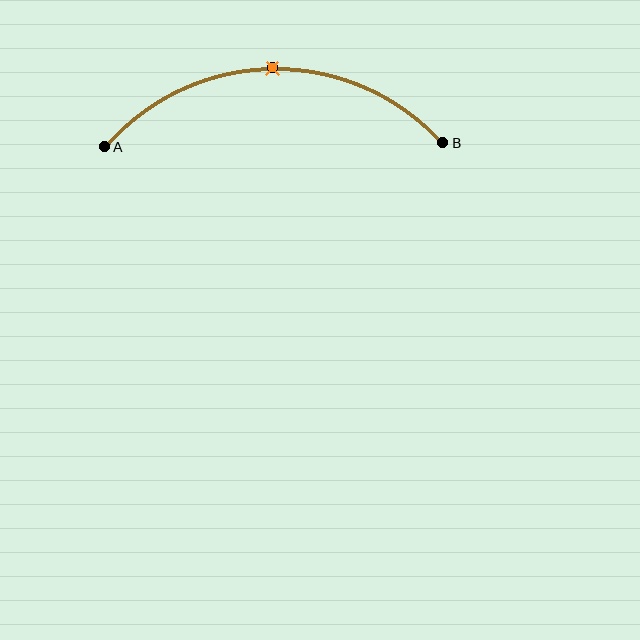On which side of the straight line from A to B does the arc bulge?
The arc bulges above the straight line connecting A and B.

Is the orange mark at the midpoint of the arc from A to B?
Yes. The orange mark lies on the arc at equal arc-length from both A and B — it is the arc midpoint.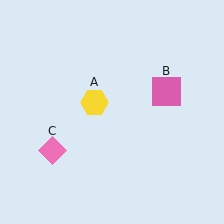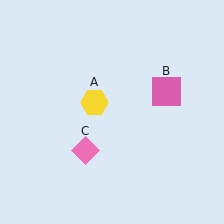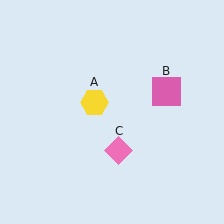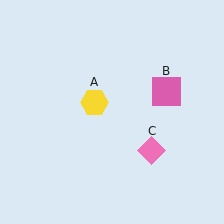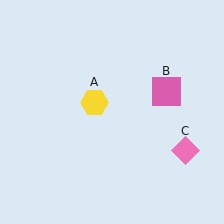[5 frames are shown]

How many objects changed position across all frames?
1 object changed position: pink diamond (object C).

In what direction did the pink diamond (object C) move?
The pink diamond (object C) moved right.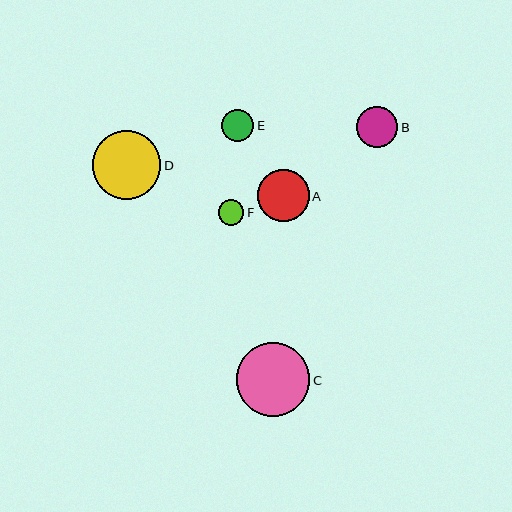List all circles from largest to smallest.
From largest to smallest: C, D, A, B, E, F.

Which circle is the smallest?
Circle F is the smallest with a size of approximately 25 pixels.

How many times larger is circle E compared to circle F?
Circle E is approximately 1.3 times the size of circle F.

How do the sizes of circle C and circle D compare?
Circle C and circle D are approximately the same size.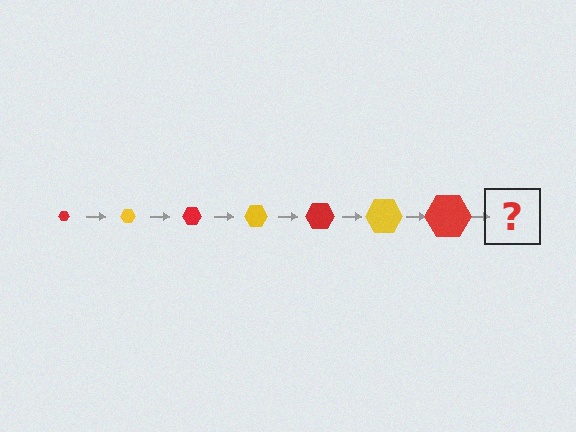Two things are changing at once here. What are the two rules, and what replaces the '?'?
The two rules are that the hexagon grows larger each step and the color cycles through red and yellow. The '?' should be a yellow hexagon, larger than the previous one.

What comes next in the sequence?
The next element should be a yellow hexagon, larger than the previous one.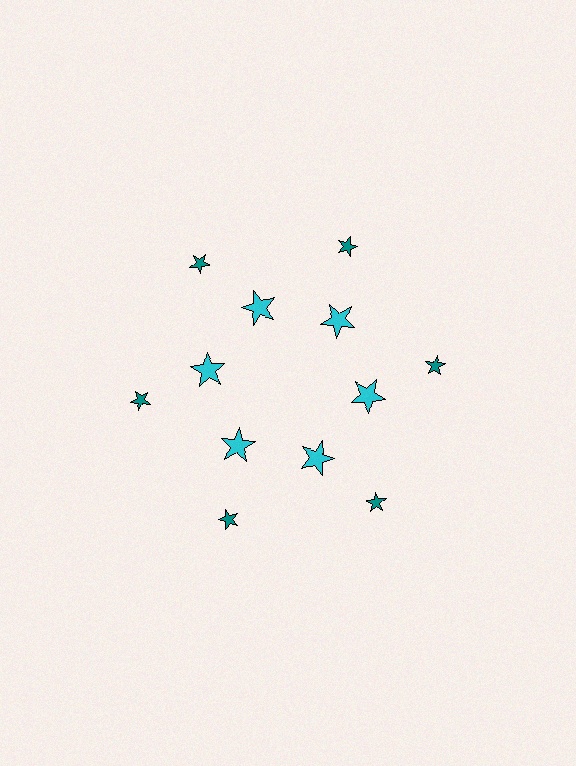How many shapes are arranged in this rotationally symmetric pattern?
There are 12 shapes, arranged in 6 groups of 2.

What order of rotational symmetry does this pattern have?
This pattern has 6-fold rotational symmetry.